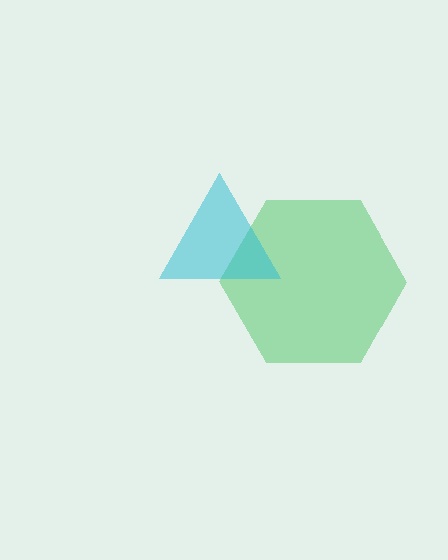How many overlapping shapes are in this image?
There are 2 overlapping shapes in the image.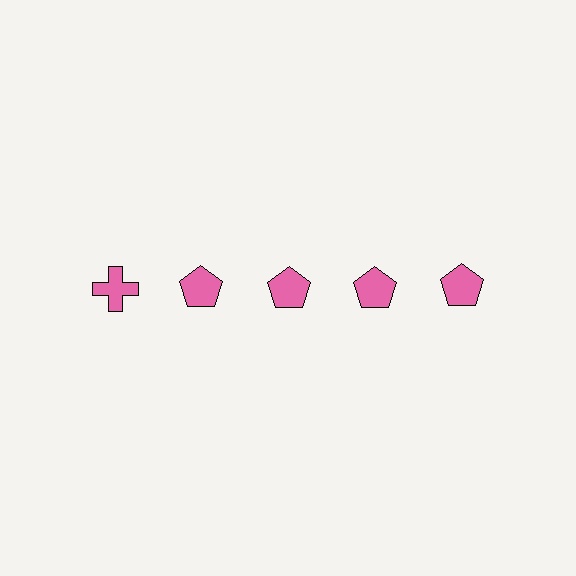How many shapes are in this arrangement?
There are 5 shapes arranged in a grid pattern.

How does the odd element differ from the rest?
It has a different shape: cross instead of pentagon.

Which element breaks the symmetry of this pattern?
The pink cross in the top row, leftmost column breaks the symmetry. All other shapes are pink pentagons.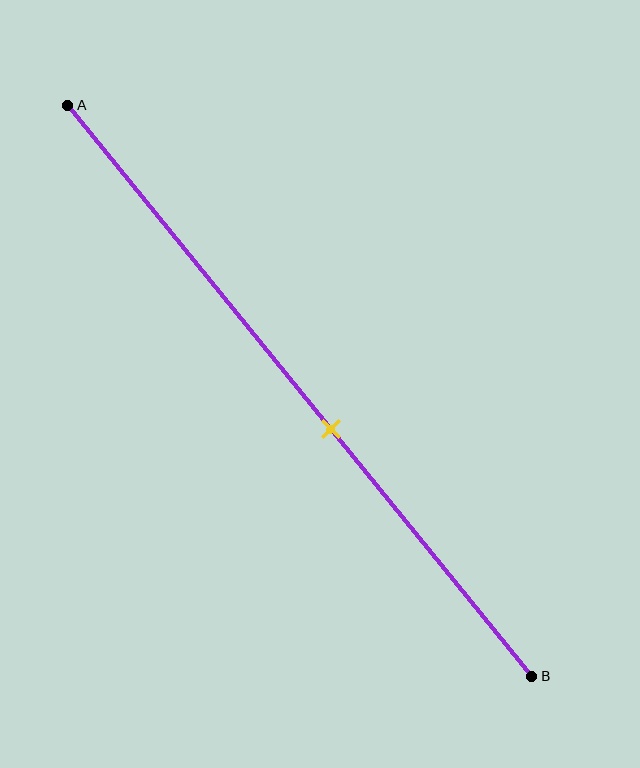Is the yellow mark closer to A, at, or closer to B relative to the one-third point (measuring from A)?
The yellow mark is closer to point B than the one-third point of segment AB.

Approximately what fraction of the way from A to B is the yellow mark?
The yellow mark is approximately 55% of the way from A to B.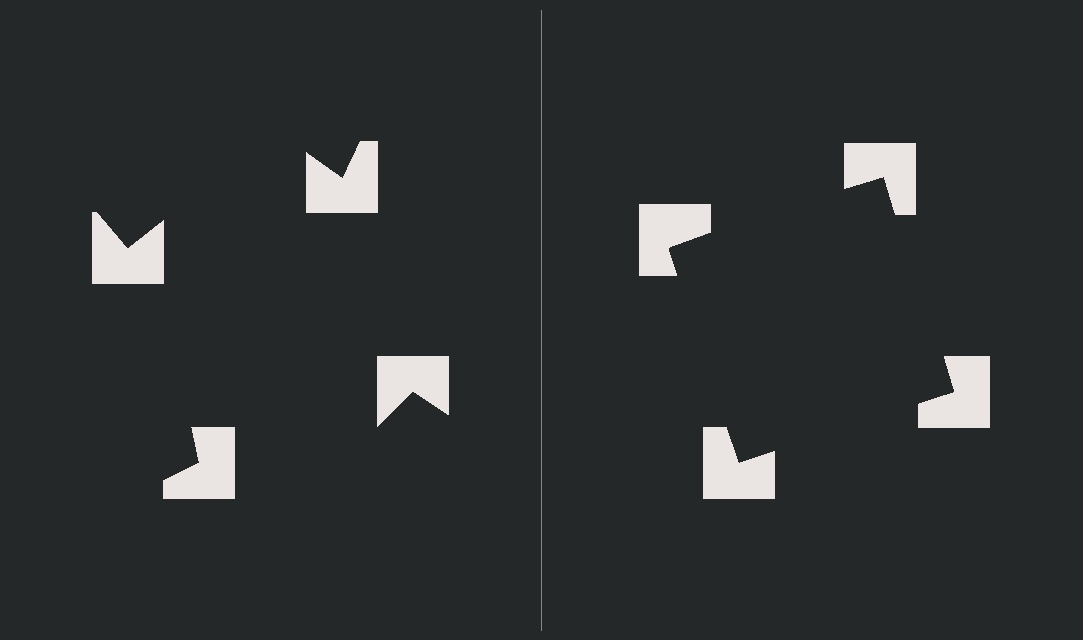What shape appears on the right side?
An illusory square.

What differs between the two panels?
The notched squares are positioned identically on both sides; only the wedge orientations differ. On the right they align to a square; on the left they are misaligned.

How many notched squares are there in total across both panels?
8 — 4 on each side.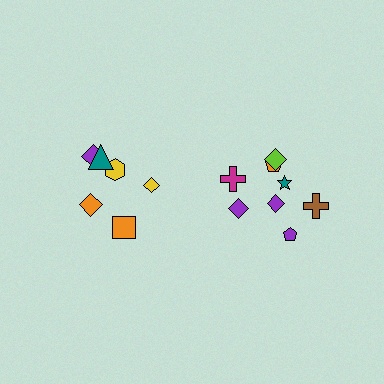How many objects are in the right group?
There are 8 objects.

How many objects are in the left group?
There are 6 objects.